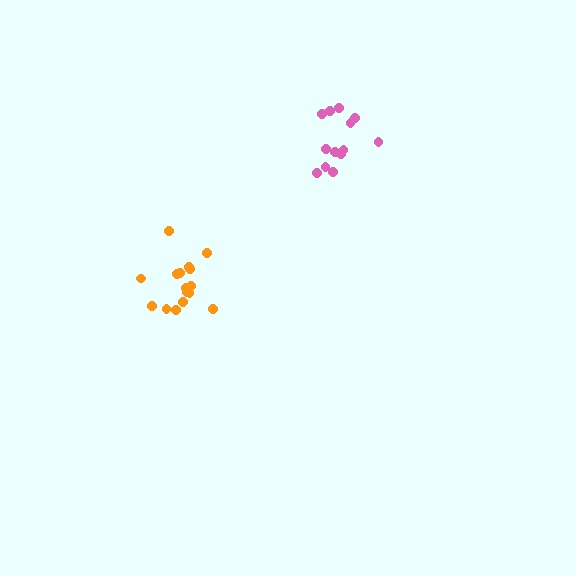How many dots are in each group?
Group 1: 16 dots, Group 2: 13 dots (29 total).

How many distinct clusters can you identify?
There are 2 distinct clusters.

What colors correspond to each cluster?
The clusters are colored: orange, pink.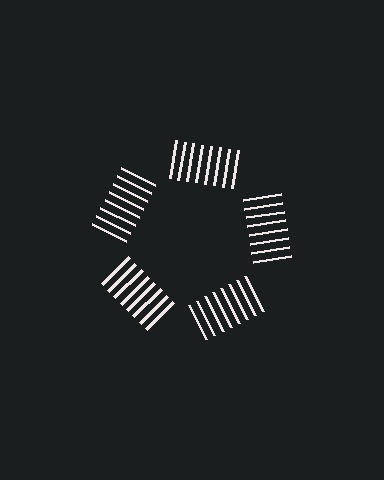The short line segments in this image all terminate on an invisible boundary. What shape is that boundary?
An illusory pentagon — the line segments terminate on its edges but no continuous stroke is drawn.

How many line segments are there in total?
40 — 8 along each of the 5 edges.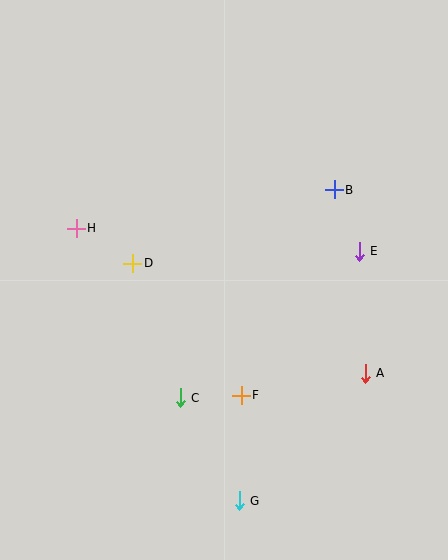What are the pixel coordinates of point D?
Point D is at (133, 263).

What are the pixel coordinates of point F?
Point F is at (241, 395).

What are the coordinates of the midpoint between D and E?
The midpoint between D and E is at (246, 257).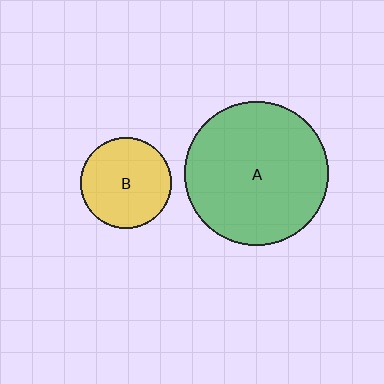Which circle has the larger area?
Circle A (green).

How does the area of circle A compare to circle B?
Approximately 2.5 times.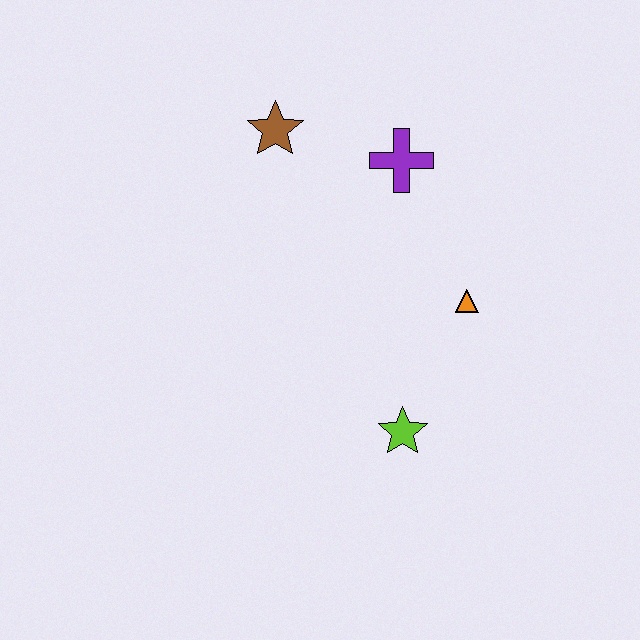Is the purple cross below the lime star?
No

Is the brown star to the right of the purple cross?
No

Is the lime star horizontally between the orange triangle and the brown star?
Yes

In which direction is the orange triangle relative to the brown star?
The orange triangle is to the right of the brown star.